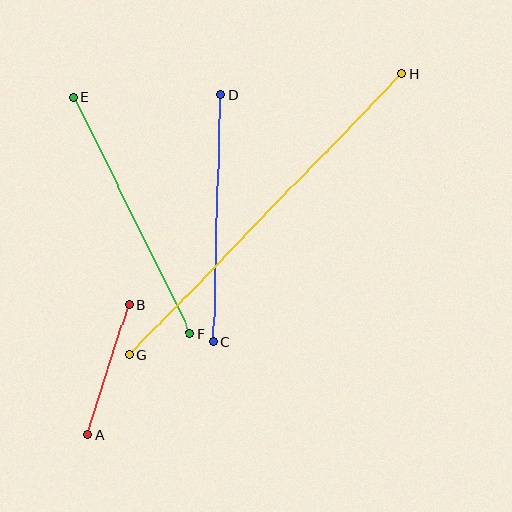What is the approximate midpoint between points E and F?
The midpoint is at approximately (132, 215) pixels.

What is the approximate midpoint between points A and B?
The midpoint is at approximately (108, 370) pixels.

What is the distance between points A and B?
The distance is approximately 137 pixels.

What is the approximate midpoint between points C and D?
The midpoint is at approximately (217, 218) pixels.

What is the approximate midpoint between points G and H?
The midpoint is at approximately (266, 214) pixels.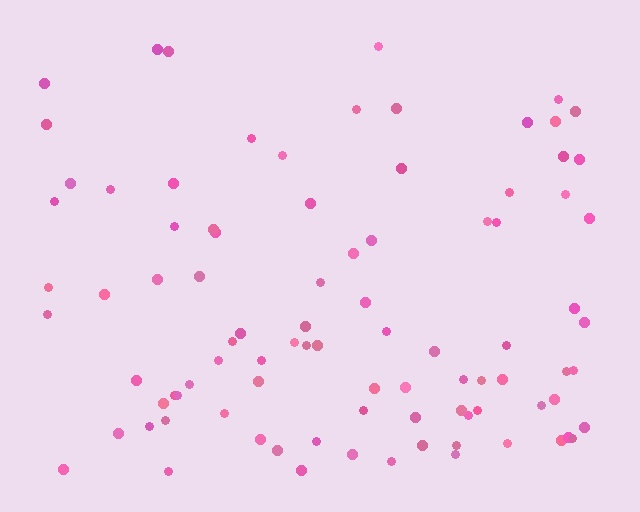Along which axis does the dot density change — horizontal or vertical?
Vertical.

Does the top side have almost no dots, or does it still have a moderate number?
Still a moderate number, just noticeably fewer than the bottom.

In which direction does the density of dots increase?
From top to bottom, with the bottom side densest.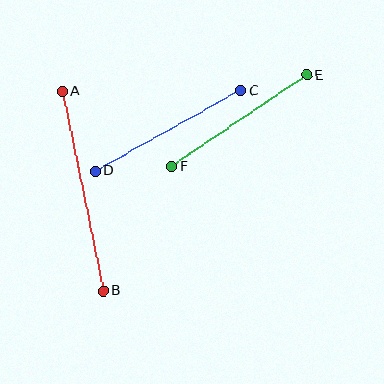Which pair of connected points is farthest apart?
Points A and B are farthest apart.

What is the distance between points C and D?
The distance is approximately 166 pixels.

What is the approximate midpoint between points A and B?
The midpoint is at approximately (83, 191) pixels.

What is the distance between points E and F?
The distance is approximately 163 pixels.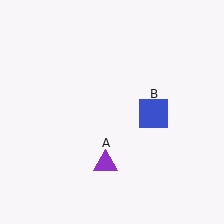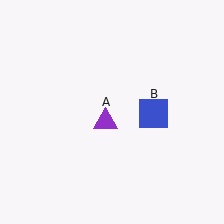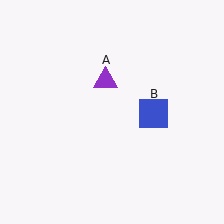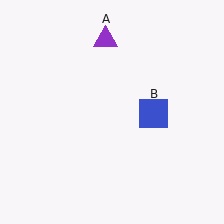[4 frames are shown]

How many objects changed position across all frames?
1 object changed position: purple triangle (object A).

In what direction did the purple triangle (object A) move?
The purple triangle (object A) moved up.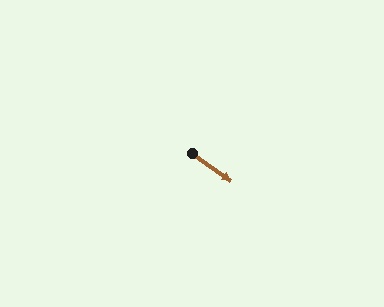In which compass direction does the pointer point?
Southeast.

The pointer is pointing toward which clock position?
Roughly 4 o'clock.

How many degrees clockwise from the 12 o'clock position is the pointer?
Approximately 125 degrees.